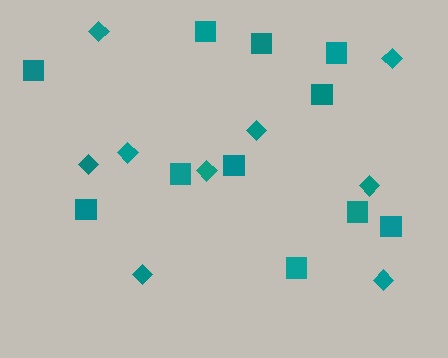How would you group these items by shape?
There are 2 groups: one group of squares (11) and one group of diamonds (9).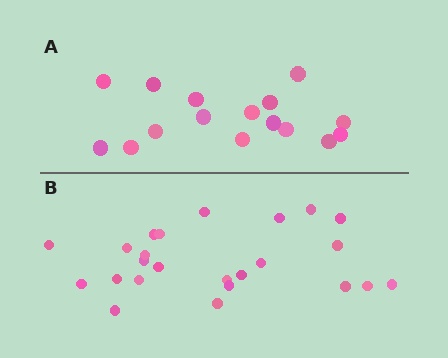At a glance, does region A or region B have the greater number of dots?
Region B (the bottom region) has more dots.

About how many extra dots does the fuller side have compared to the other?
Region B has roughly 8 or so more dots than region A.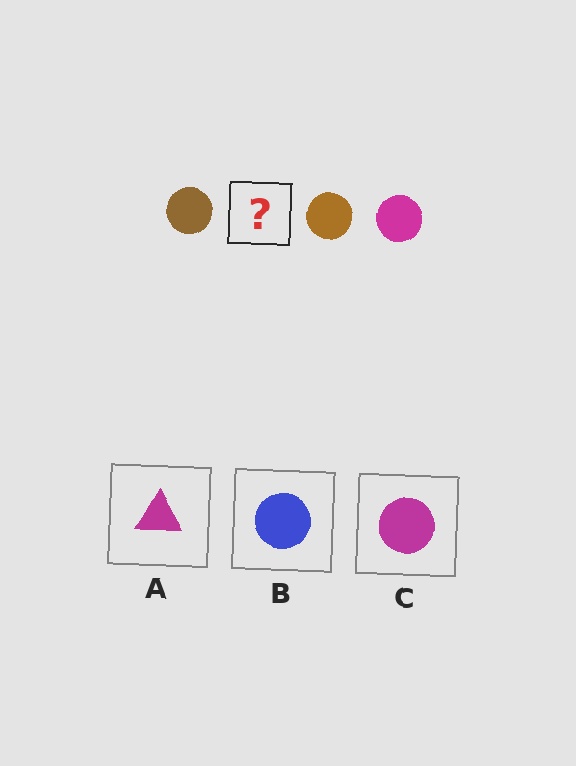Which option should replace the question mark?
Option C.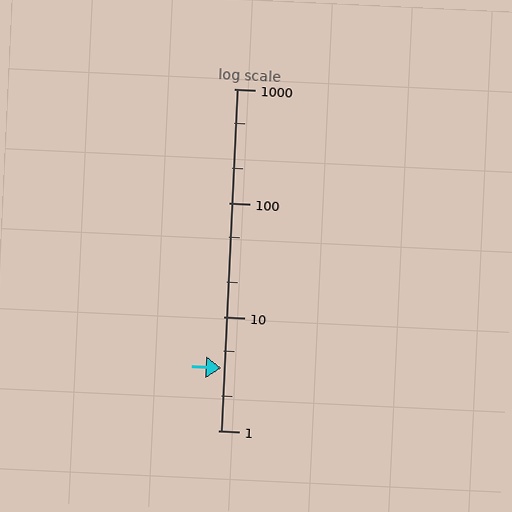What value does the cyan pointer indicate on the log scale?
The pointer indicates approximately 3.5.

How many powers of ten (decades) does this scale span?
The scale spans 3 decades, from 1 to 1000.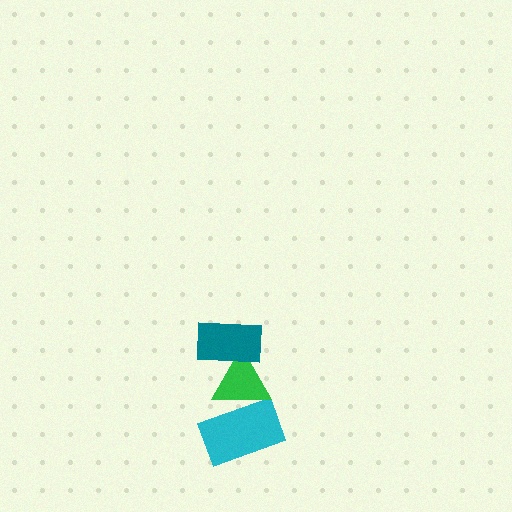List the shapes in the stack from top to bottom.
From top to bottom: the teal rectangle, the green triangle, the cyan rectangle.